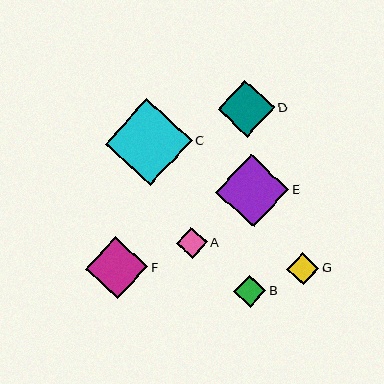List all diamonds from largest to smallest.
From largest to smallest: C, E, F, D, B, G, A.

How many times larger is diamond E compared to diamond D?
Diamond E is approximately 1.3 times the size of diamond D.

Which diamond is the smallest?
Diamond A is the smallest with a size of approximately 31 pixels.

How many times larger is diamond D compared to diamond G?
Diamond D is approximately 1.8 times the size of diamond G.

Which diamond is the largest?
Diamond C is the largest with a size of approximately 87 pixels.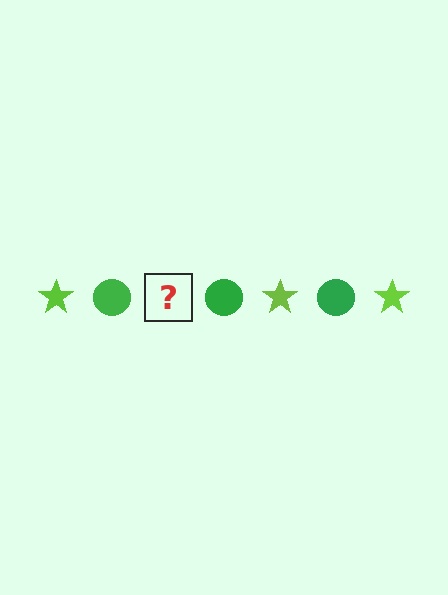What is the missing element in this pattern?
The missing element is a lime star.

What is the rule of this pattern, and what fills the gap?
The rule is that the pattern alternates between lime star and green circle. The gap should be filled with a lime star.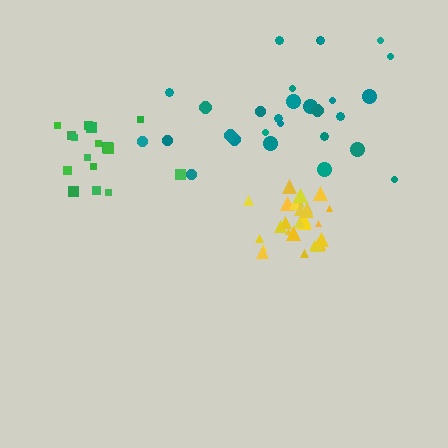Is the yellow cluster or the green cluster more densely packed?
Yellow.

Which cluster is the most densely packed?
Yellow.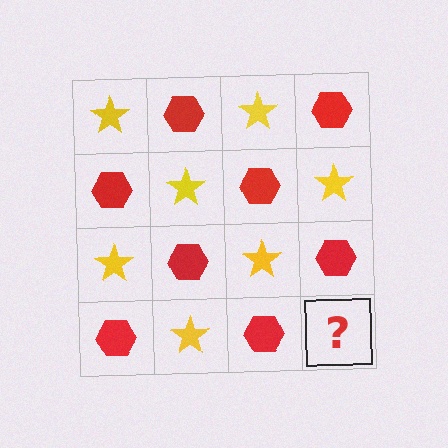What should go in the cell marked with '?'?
The missing cell should contain a yellow star.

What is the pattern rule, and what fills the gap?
The rule is that it alternates yellow star and red hexagon in a checkerboard pattern. The gap should be filled with a yellow star.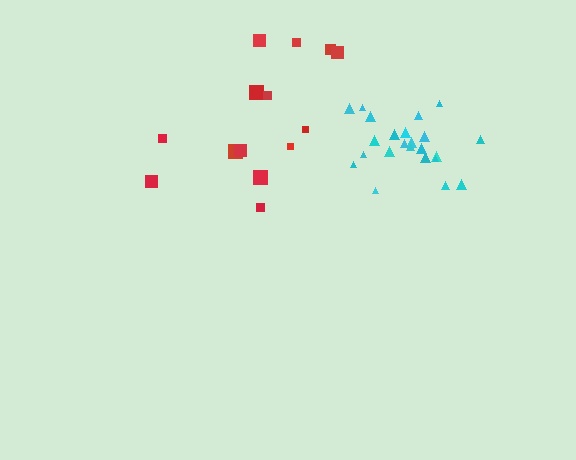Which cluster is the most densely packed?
Cyan.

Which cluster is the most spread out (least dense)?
Red.